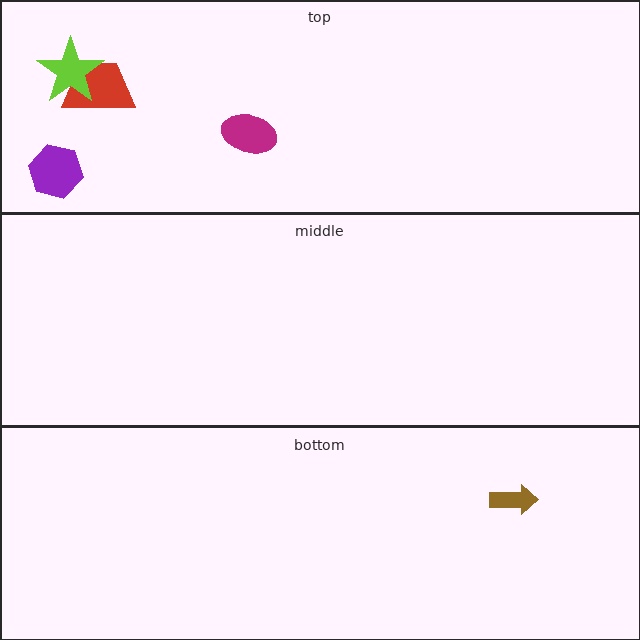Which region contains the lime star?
The top region.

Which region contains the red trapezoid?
The top region.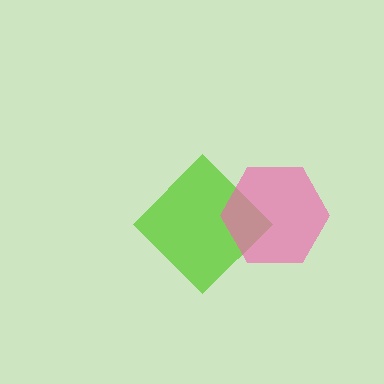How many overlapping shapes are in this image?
There are 2 overlapping shapes in the image.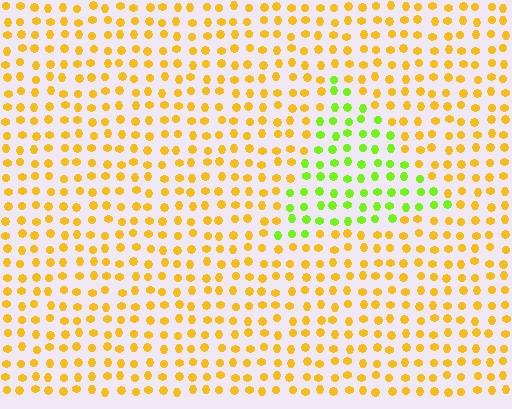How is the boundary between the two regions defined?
The boundary is defined purely by a slight shift in hue (about 51 degrees). Spacing, size, and orientation are identical on both sides.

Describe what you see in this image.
The image is filled with small yellow elements in a uniform arrangement. A triangle-shaped region is visible where the elements are tinted to a slightly different hue, forming a subtle color boundary.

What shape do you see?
I see a triangle.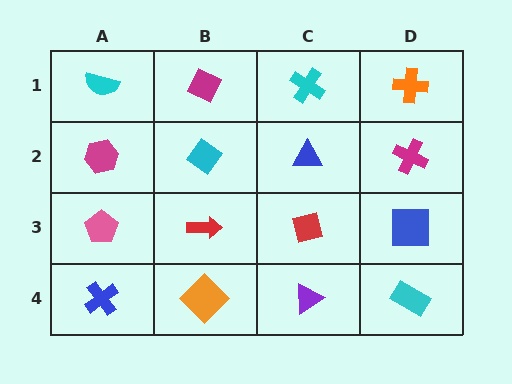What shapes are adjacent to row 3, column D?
A magenta cross (row 2, column D), a cyan rectangle (row 4, column D), a red square (row 3, column C).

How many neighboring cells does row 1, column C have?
3.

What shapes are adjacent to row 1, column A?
A magenta hexagon (row 2, column A), a magenta diamond (row 1, column B).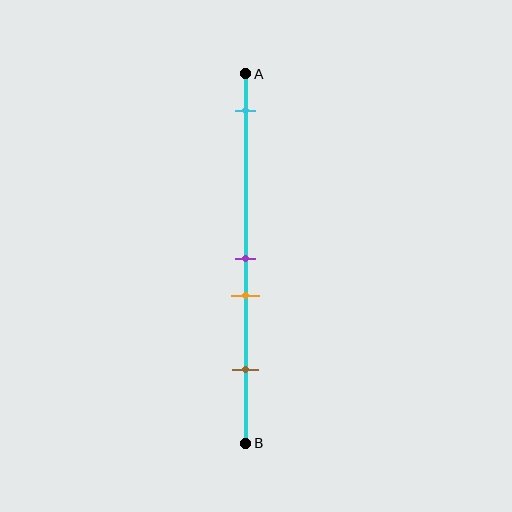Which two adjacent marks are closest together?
The purple and orange marks are the closest adjacent pair.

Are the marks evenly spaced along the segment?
No, the marks are not evenly spaced.